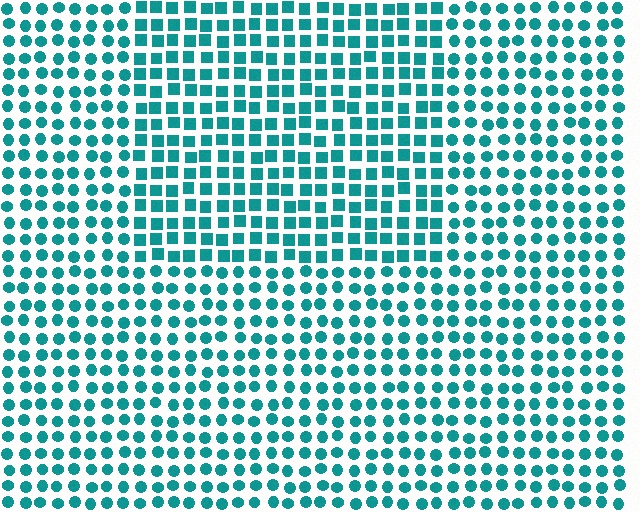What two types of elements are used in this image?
The image uses squares inside the rectangle region and circles outside it.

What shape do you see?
I see a rectangle.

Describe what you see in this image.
The image is filled with small teal elements arranged in a uniform grid. A rectangle-shaped region contains squares, while the surrounding area contains circles. The boundary is defined purely by the change in element shape.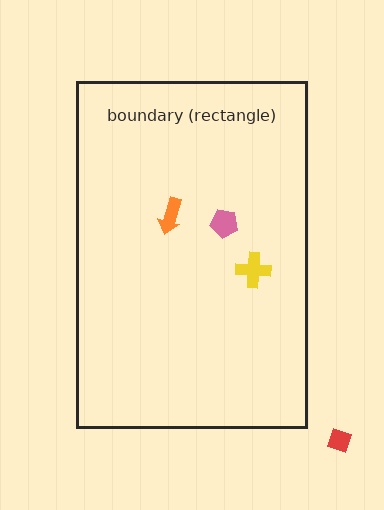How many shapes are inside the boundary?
3 inside, 1 outside.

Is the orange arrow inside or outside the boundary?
Inside.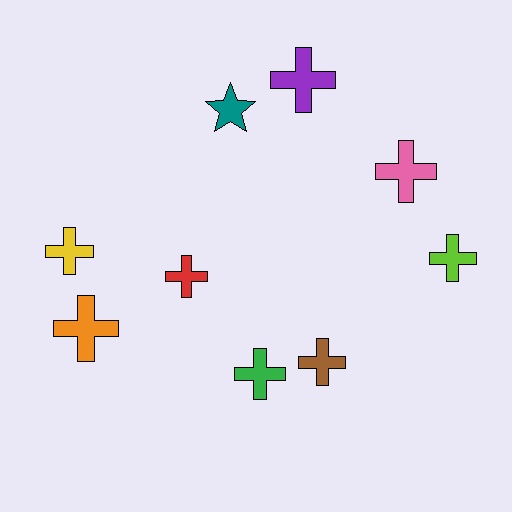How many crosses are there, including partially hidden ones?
There are 8 crosses.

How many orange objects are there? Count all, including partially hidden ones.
There is 1 orange object.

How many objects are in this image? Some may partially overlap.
There are 9 objects.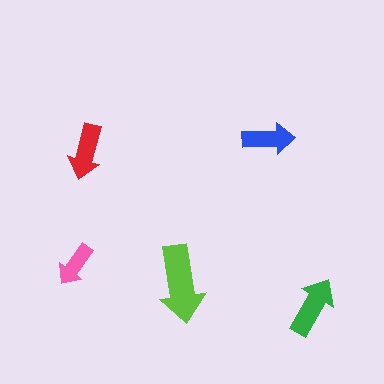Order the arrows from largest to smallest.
the lime one, the green one, the red one, the blue one, the pink one.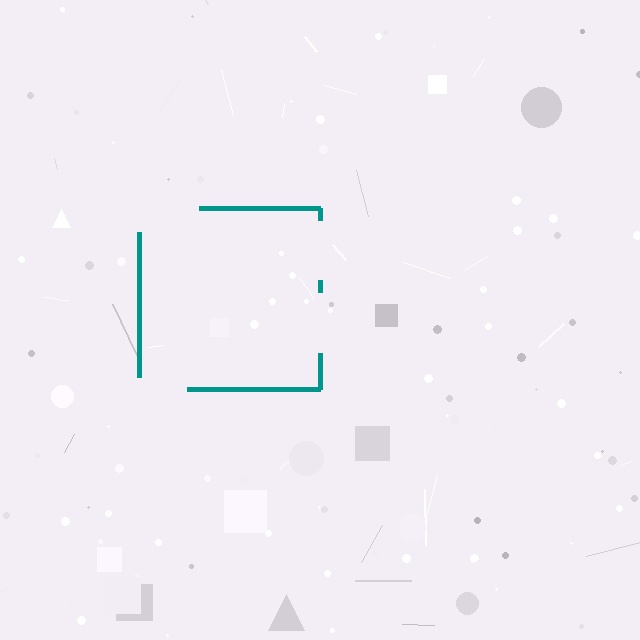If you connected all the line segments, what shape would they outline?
They would outline a square.